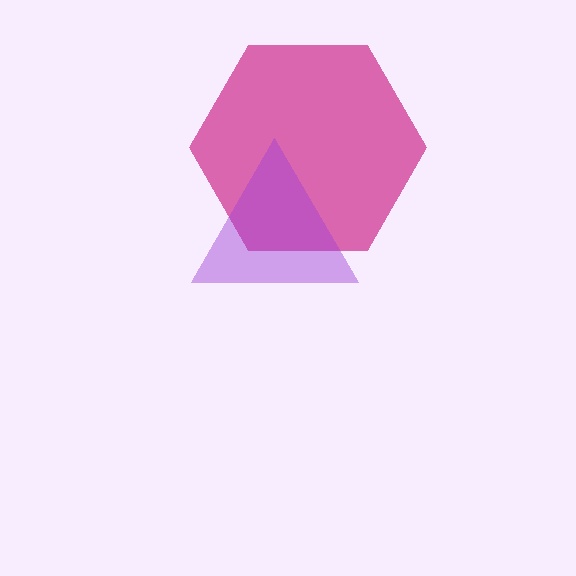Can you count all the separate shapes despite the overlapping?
Yes, there are 2 separate shapes.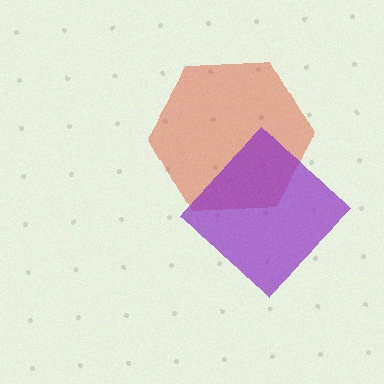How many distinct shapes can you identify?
There are 2 distinct shapes: a red hexagon, a purple diamond.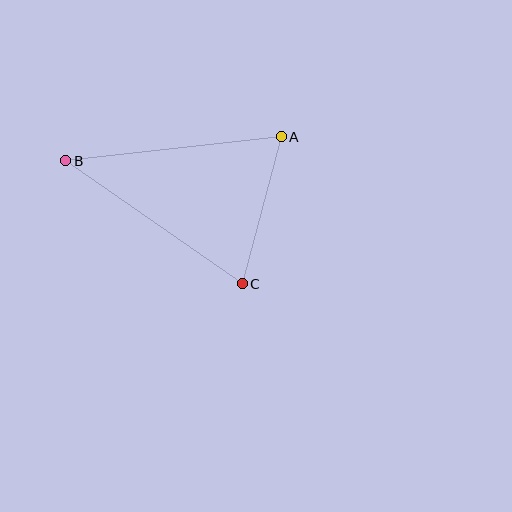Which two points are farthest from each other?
Points A and B are farthest from each other.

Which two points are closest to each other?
Points A and C are closest to each other.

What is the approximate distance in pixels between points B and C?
The distance between B and C is approximately 215 pixels.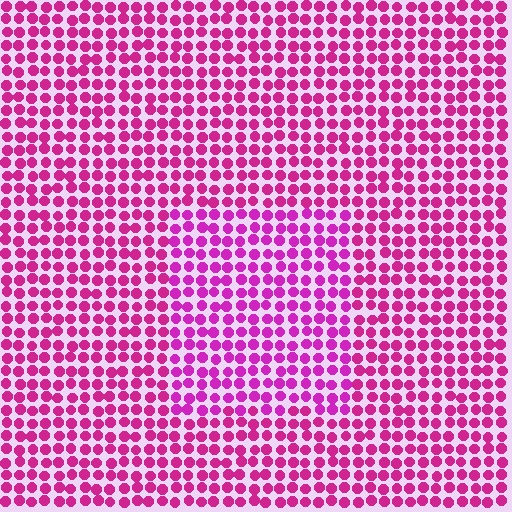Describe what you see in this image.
The image is filled with small magenta elements in a uniform arrangement. A rectangle-shaped region is visible where the elements are tinted to a slightly different hue, forming a subtle color boundary.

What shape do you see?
I see a rectangle.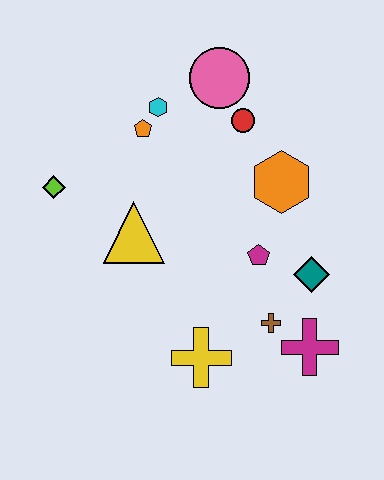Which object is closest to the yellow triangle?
The lime diamond is closest to the yellow triangle.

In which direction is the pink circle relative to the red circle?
The pink circle is above the red circle.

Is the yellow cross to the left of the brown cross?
Yes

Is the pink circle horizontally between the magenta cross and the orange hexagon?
No